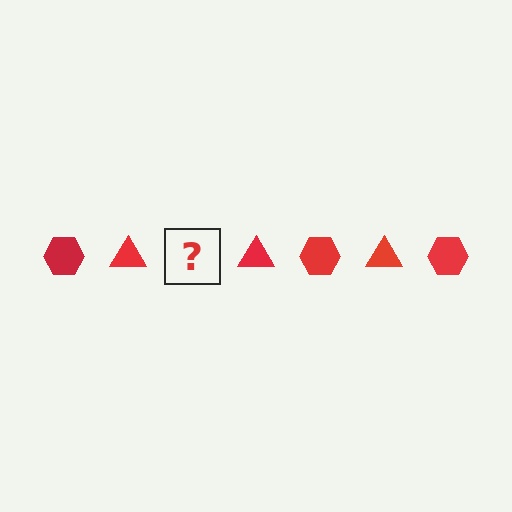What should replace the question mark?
The question mark should be replaced with a red hexagon.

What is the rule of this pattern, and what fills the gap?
The rule is that the pattern cycles through hexagon, triangle shapes in red. The gap should be filled with a red hexagon.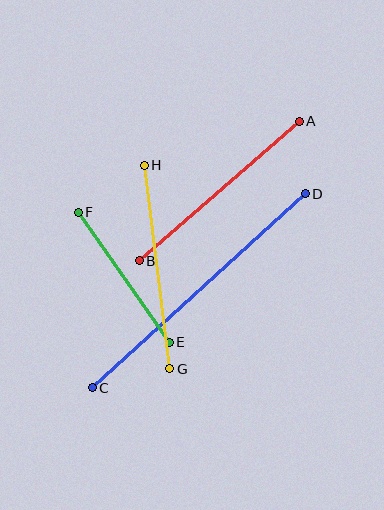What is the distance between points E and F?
The distance is approximately 159 pixels.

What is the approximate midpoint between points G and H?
The midpoint is at approximately (157, 267) pixels.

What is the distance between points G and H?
The distance is approximately 205 pixels.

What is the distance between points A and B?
The distance is approximately 212 pixels.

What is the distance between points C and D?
The distance is approximately 288 pixels.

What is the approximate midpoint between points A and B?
The midpoint is at approximately (219, 191) pixels.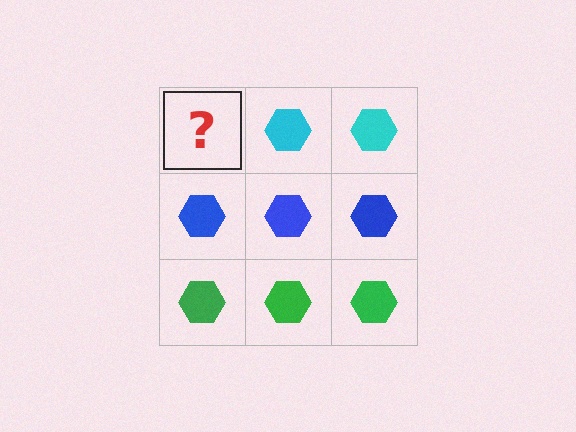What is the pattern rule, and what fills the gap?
The rule is that each row has a consistent color. The gap should be filled with a cyan hexagon.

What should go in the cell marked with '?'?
The missing cell should contain a cyan hexagon.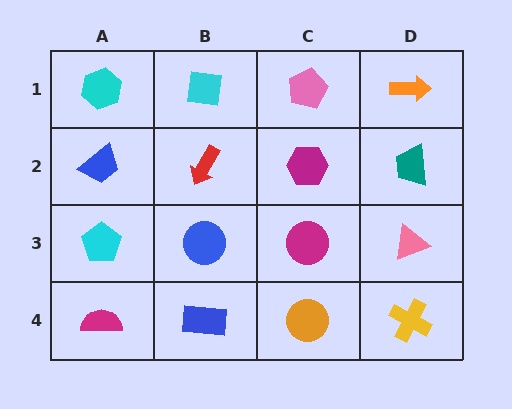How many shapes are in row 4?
4 shapes.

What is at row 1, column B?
A cyan square.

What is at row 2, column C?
A magenta hexagon.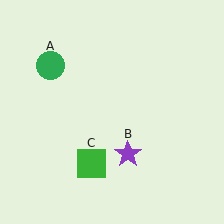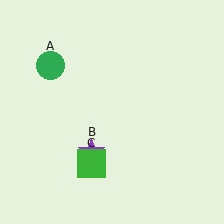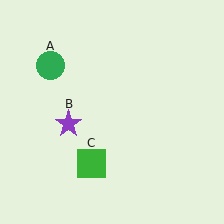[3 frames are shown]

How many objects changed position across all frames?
1 object changed position: purple star (object B).